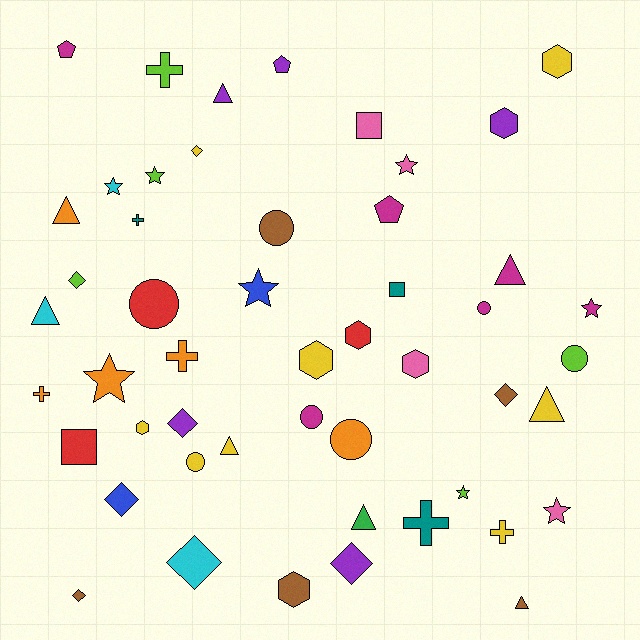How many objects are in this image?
There are 50 objects.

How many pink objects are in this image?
There are 4 pink objects.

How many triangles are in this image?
There are 8 triangles.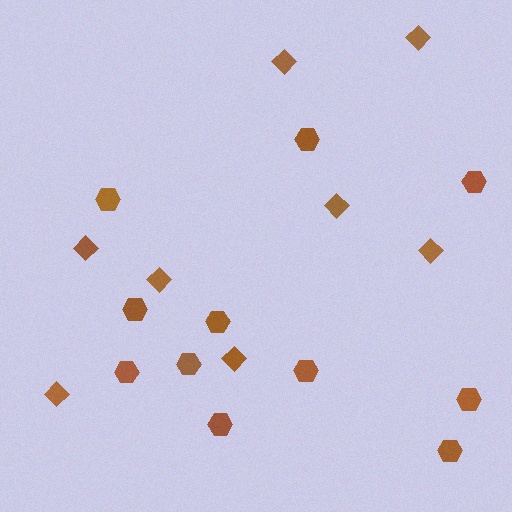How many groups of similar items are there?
There are 2 groups: one group of diamonds (8) and one group of hexagons (11).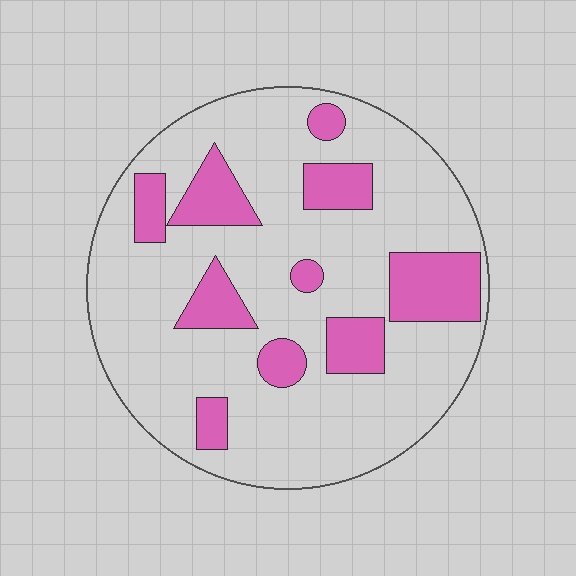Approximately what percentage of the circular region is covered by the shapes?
Approximately 20%.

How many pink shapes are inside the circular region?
10.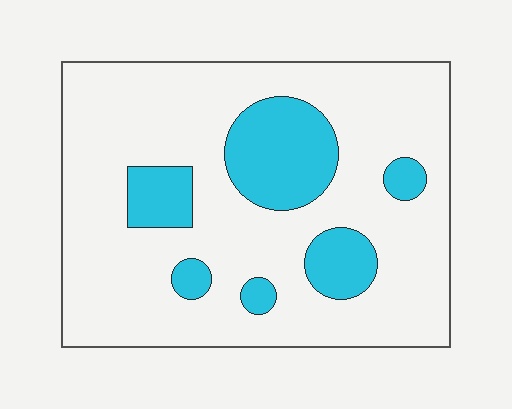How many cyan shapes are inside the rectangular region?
6.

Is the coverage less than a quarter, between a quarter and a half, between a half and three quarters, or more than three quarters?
Less than a quarter.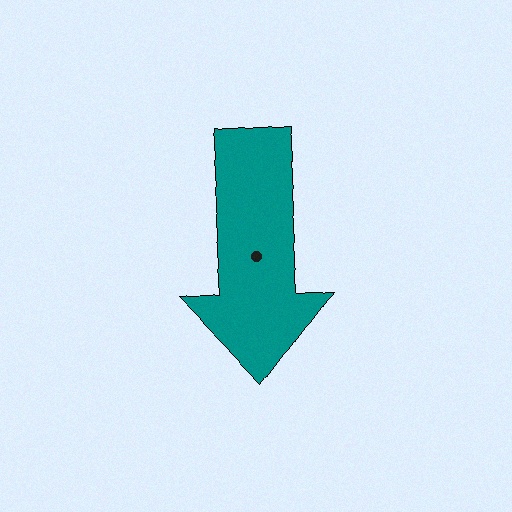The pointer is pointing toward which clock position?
Roughly 6 o'clock.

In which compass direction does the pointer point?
South.